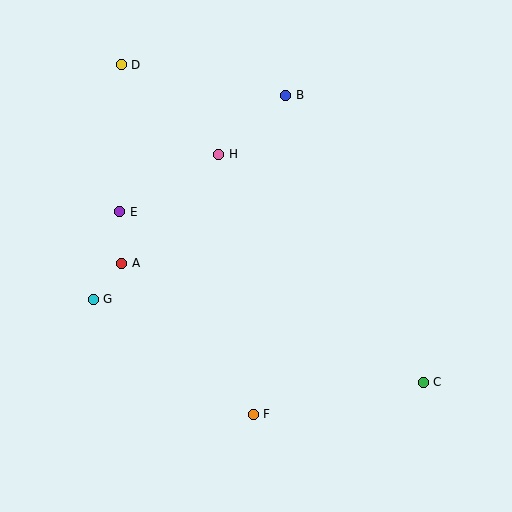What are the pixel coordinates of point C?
Point C is at (423, 382).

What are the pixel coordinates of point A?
Point A is at (122, 263).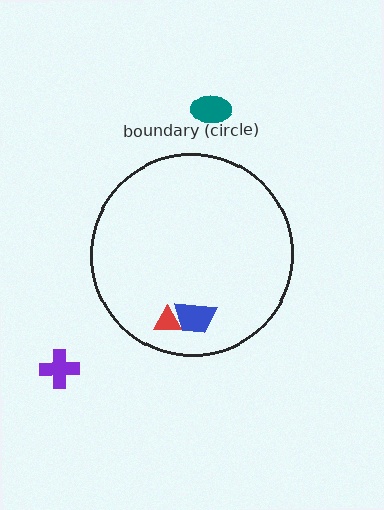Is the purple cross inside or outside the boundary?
Outside.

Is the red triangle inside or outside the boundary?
Inside.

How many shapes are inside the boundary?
2 inside, 2 outside.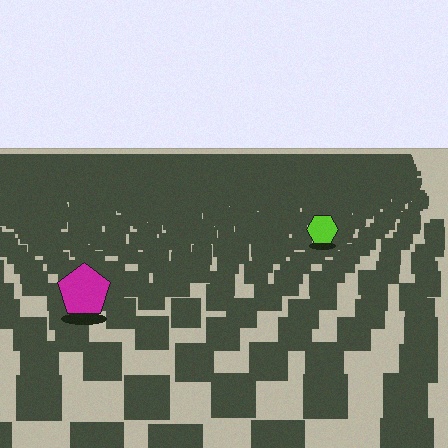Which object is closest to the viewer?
The magenta pentagon is closest. The texture marks near it are larger and more spread out.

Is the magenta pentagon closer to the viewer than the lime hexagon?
Yes. The magenta pentagon is closer — you can tell from the texture gradient: the ground texture is coarser near it.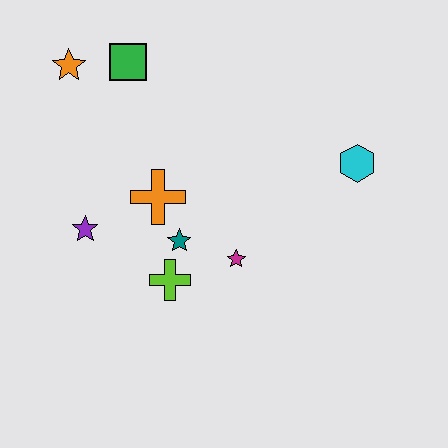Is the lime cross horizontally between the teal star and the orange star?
Yes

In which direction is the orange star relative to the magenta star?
The orange star is above the magenta star.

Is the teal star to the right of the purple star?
Yes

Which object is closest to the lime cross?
The teal star is closest to the lime cross.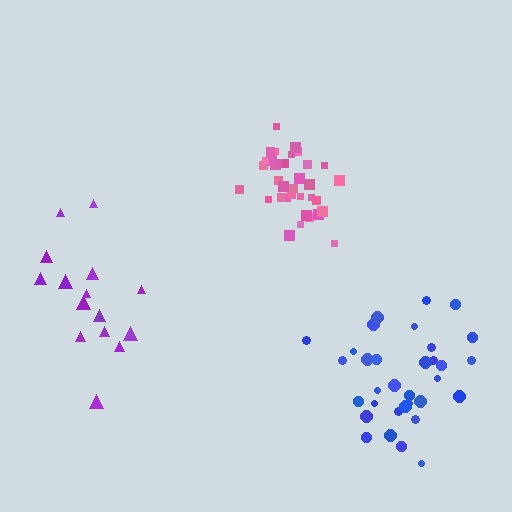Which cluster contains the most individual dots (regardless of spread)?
Pink (34).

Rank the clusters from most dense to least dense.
pink, blue, purple.